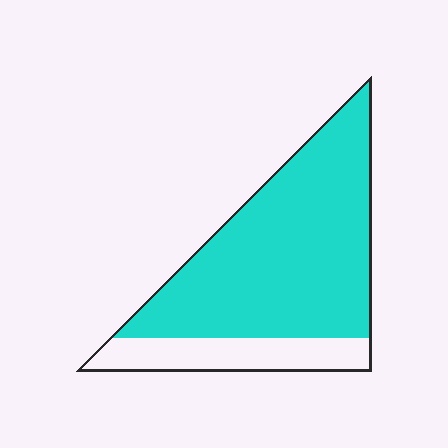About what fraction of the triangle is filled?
About four fifths (4/5).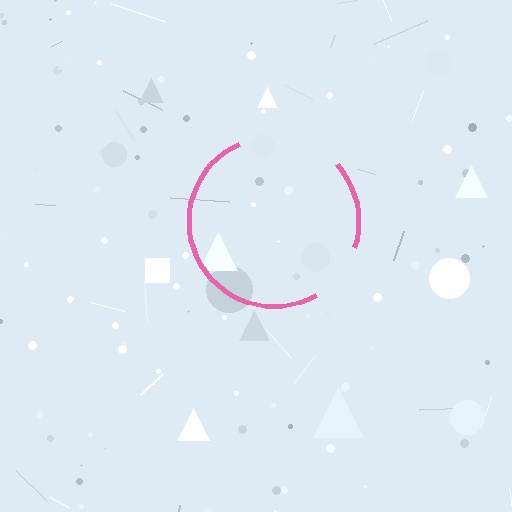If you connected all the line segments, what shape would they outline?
They would outline a circle.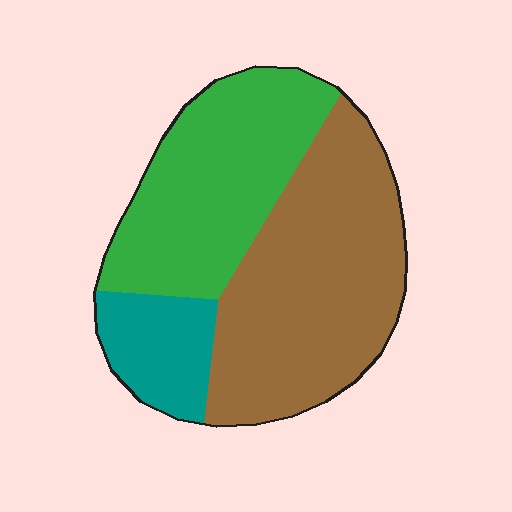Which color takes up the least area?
Teal, at roughly 15%.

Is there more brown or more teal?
Brown.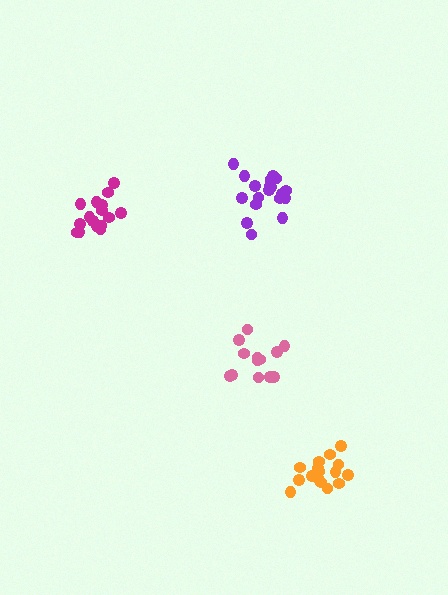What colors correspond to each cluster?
The clusters are colored: purple, pink, orange, magenta.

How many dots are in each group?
Group 1: 19 dots, Group 2: 13 dots, Group 3: 16 dots, Group 4: 17 dots (65 total).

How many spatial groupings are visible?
There are 4 spatial groupings.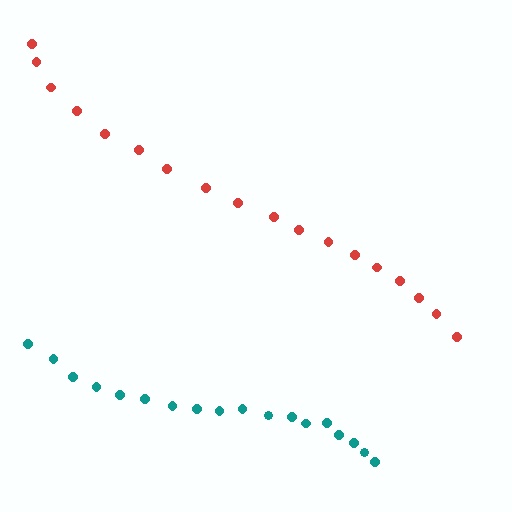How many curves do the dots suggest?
There are 2 distinct paths.